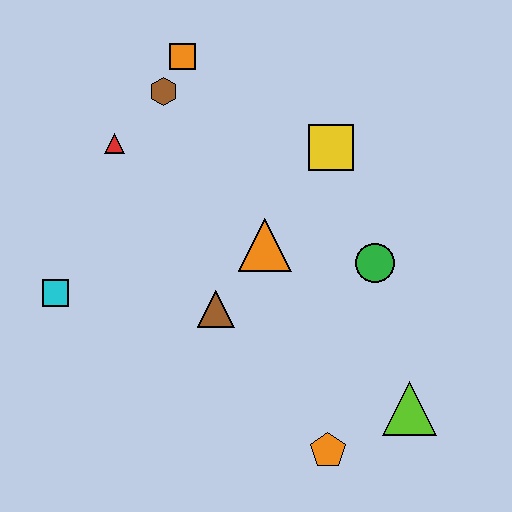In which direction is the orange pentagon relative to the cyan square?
The orange pentagon is to the right of the cyan square.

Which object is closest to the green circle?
The orange triangle is closest to the green circle.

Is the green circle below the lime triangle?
No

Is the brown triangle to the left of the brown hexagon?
No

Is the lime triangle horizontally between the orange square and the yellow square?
No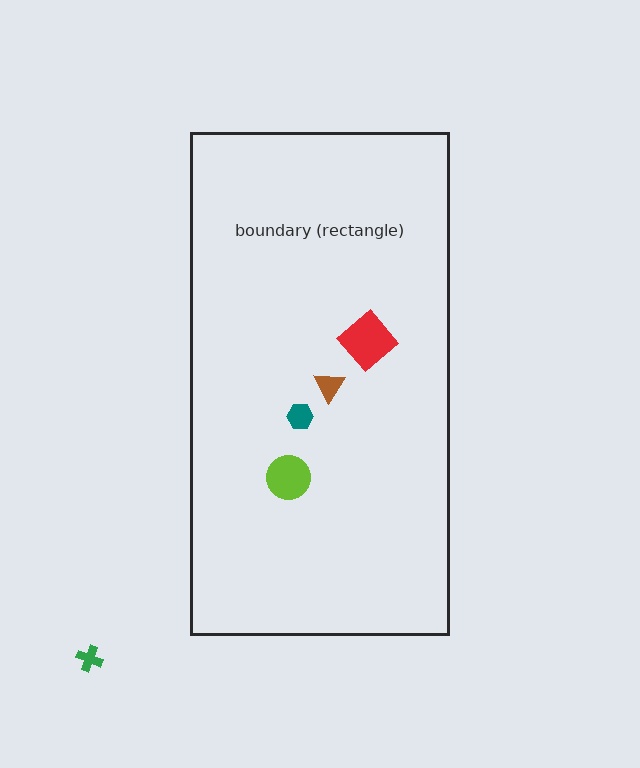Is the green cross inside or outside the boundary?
Outside.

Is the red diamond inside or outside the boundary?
Inside.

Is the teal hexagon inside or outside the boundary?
Inside.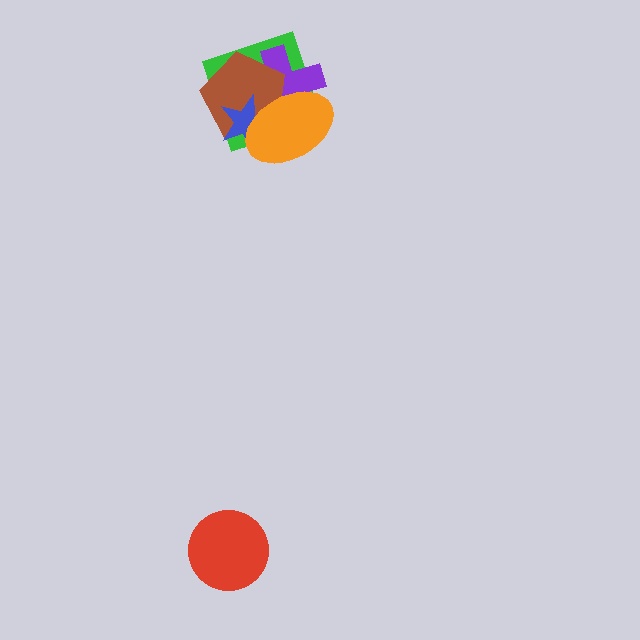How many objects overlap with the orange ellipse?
4 objects overlap with the orange ellipse.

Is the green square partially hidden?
Yes, it is partially covered by another shape.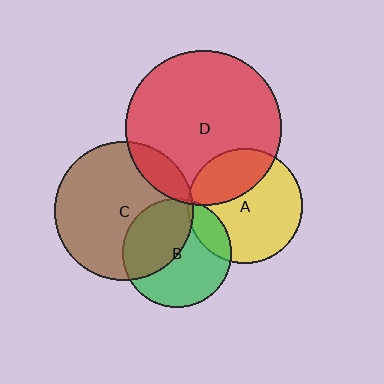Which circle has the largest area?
Circle D (red).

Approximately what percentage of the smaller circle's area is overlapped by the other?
Approximately 30%.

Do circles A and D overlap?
Yes.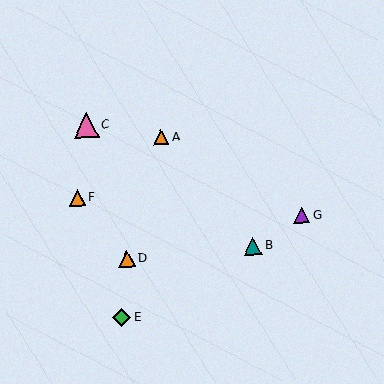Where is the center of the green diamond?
The center of the green diamond is at (122, 318).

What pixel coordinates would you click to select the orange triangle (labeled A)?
Click at (161, 137) to select the orange triangle A.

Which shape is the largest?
The pink triangle (labeled C) is the largest.